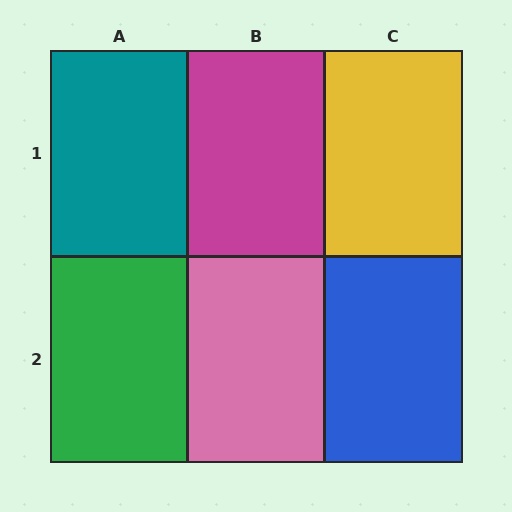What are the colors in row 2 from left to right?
Green, pink, blue.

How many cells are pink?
1 cell is pink.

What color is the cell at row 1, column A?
Teal.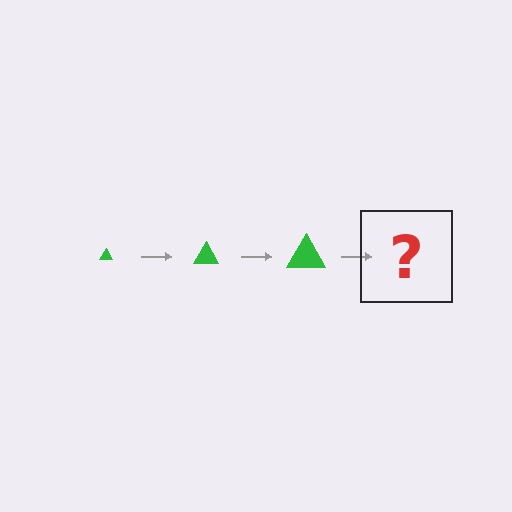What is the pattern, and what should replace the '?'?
The pattern is that the triangle gets progressively larger each step. The '?' should be a green triangle, larger than the previous one.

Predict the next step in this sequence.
The next step is a green triangle, larger than the previous one.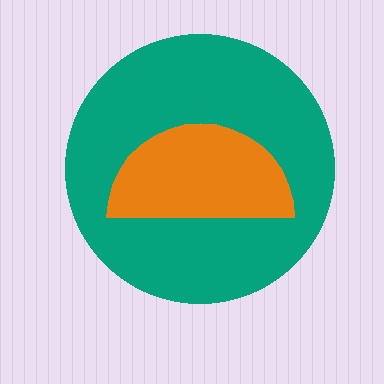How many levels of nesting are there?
2.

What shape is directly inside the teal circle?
The orange semicircle.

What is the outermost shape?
The teal circle.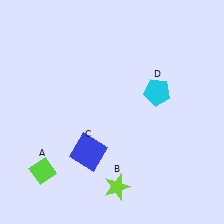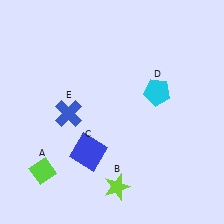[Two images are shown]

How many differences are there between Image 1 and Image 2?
There is 1 difference between the two images.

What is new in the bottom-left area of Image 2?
A blue cross (E) was added in the bottom-left area of Image 2.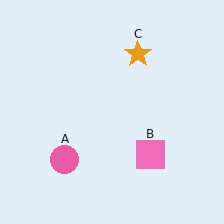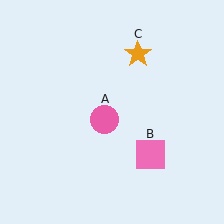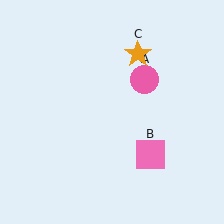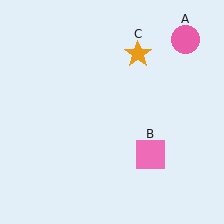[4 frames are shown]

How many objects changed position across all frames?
1 object changed position: pink circle (object A).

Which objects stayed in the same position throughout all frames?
Pink square (object B) and orange star (object C) remained stationary.